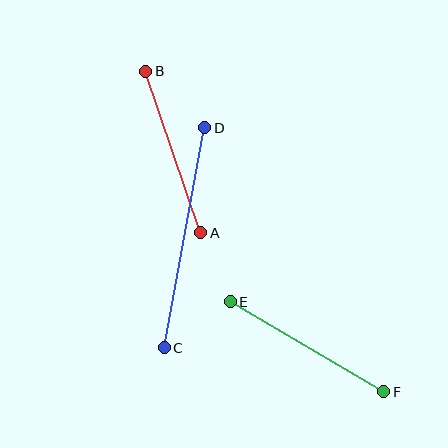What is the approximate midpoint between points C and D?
The midpoint is at approximately (184, 238) pixels.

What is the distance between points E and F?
The distance is approximately 178 pixels.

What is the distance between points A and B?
The distance is approximately 171 pixels.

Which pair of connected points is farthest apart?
Points C and D are farthest apart.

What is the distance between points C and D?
The distance is approximately 224 pixels.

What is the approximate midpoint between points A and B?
The midpoint is at approximately (173, 152) pixels.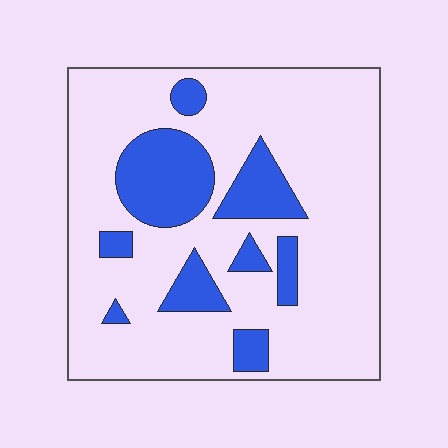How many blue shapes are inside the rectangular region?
9.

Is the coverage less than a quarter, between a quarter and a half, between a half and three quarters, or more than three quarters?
Less than a quarter.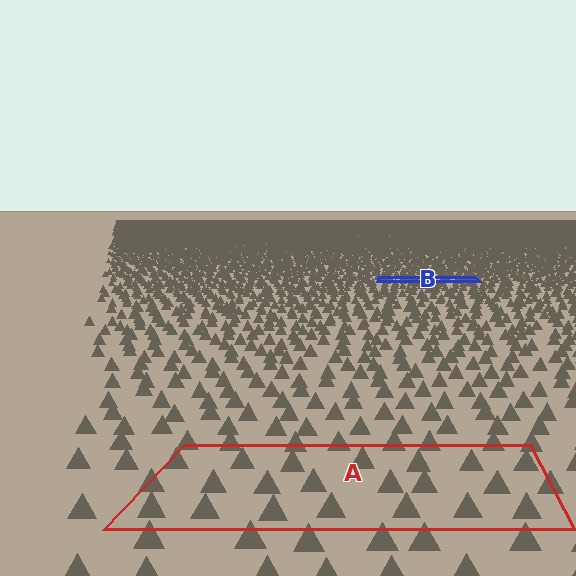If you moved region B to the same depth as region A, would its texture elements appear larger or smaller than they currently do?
They would appear larger. At a closer depth, the same texture elements are projected at a bigger on-screen size.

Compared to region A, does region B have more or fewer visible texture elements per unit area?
Region B has more texture elements per unit area — they are packed more densely because it is farther away.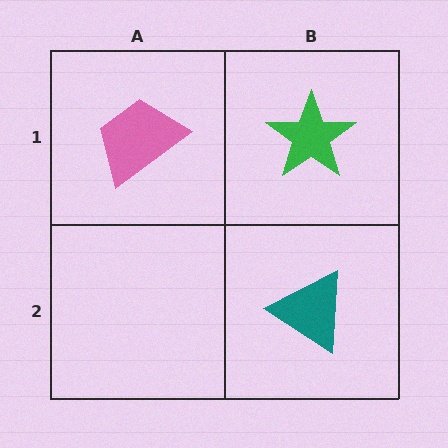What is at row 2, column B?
A teal triangle.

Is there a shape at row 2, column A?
No, that cell is empty.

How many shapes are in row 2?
1 shape.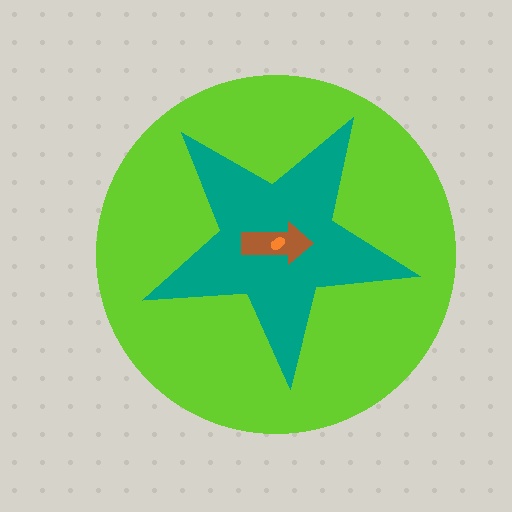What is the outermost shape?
The lime circle.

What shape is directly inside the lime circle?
The teal star.